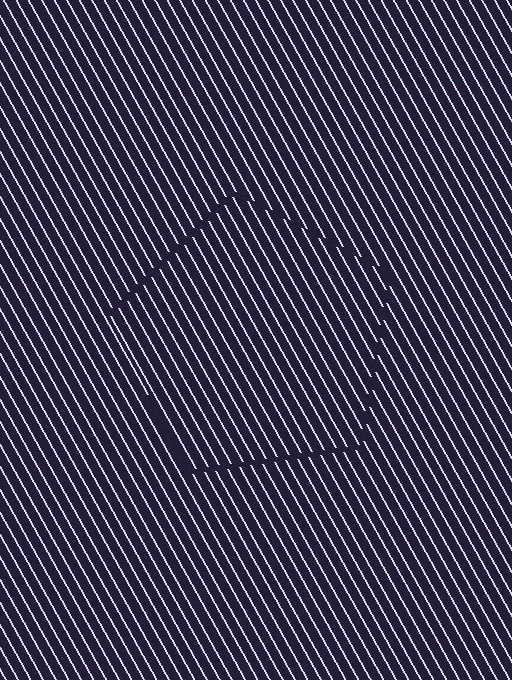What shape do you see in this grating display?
An illusory pentagon. The interior of the shape contains the same grating, shifted by half a period — the contour is defined by the phase discontinuity where line-ends from the inner and outer gratings abut.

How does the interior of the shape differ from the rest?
The interior of the shape contains the same grating, shifted by half a period — the contour is defined by the phase discontinuity where line-ends from the inner and outer gratings abut.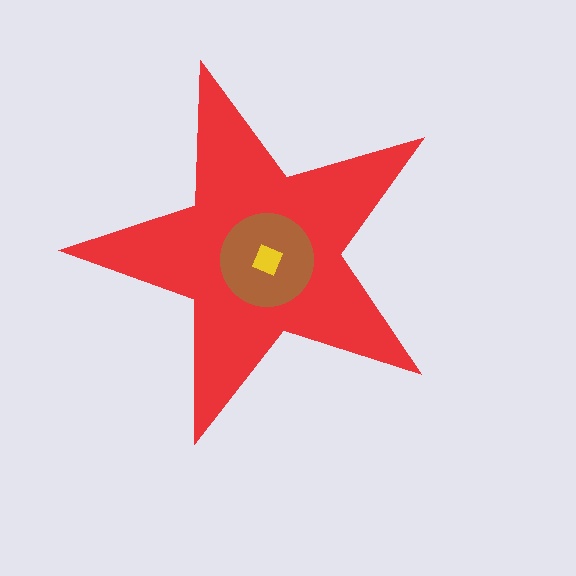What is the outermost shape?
The red star.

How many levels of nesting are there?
3.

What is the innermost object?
The yellow square.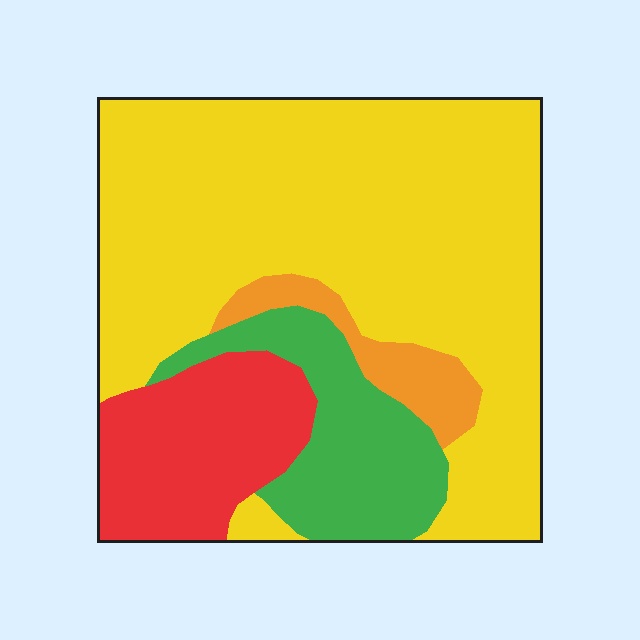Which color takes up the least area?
Orange, at roughly 5%.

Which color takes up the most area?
Yellow, at roughly 65%.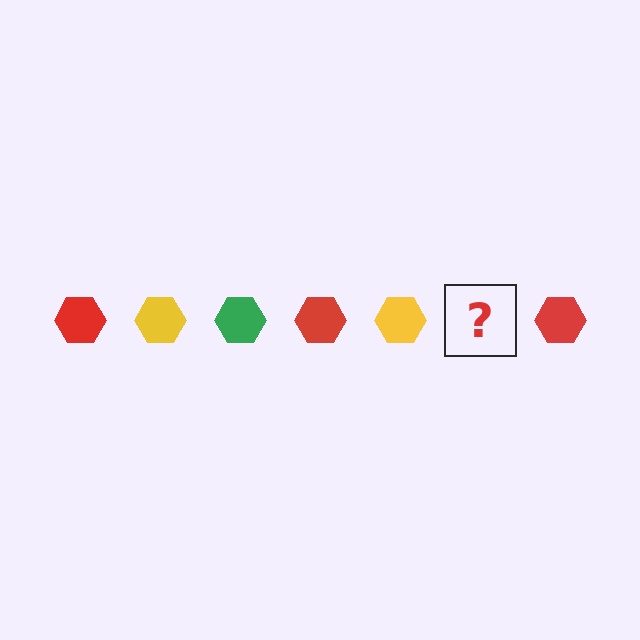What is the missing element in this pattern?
The missing element is a green hexagon.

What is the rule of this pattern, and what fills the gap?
The rule is that the pattern cycles through red, yellow, green hexagons. The gap should be filled with a green hexagon.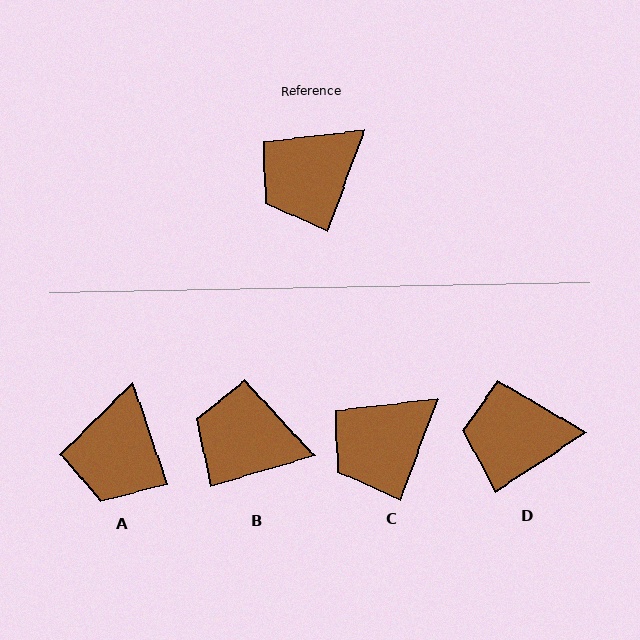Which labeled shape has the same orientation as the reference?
C.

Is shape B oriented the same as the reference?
No, it is off by about 54 degrees.